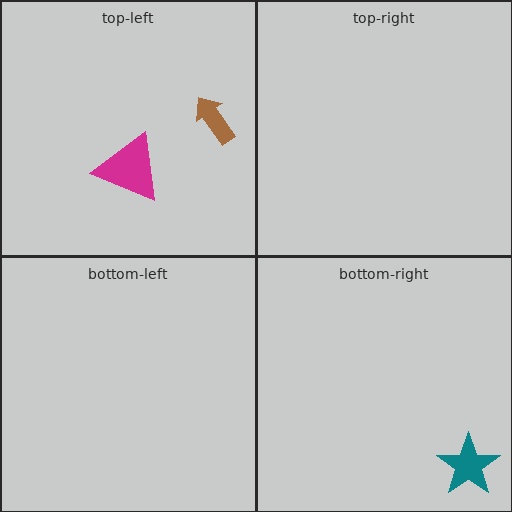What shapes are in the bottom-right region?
The teal star.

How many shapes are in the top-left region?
2.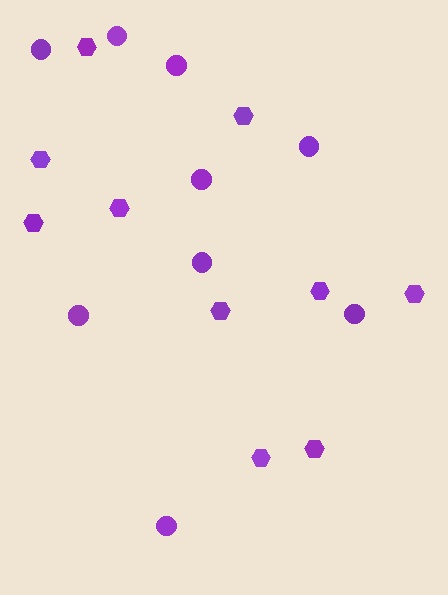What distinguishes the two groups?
There are 2 groups: one group of hexagons (10) and one group of circles (9).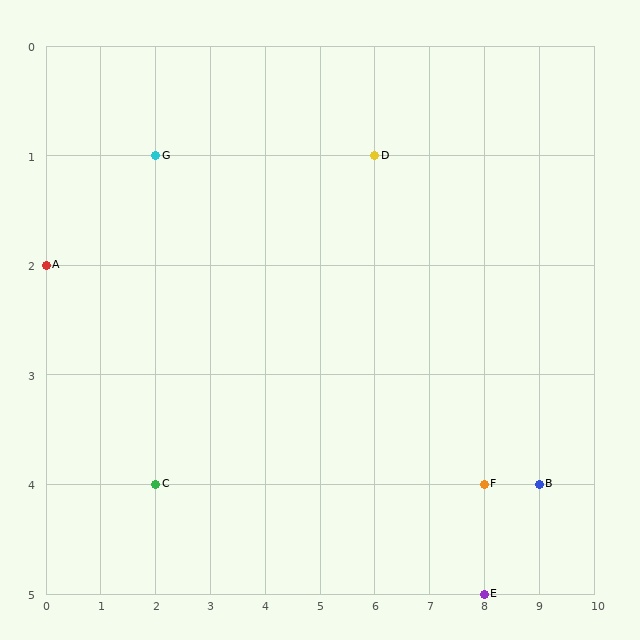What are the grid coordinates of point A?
Point A is at grid coordinates (0, 2).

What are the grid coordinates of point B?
Point B is at grid coordinates (9, 4).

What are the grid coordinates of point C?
Point C is at grid coordinates (2, 4).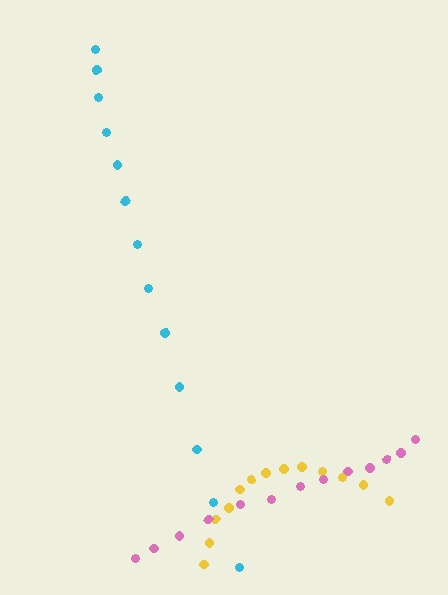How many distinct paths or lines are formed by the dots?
There are 3 distinct paths.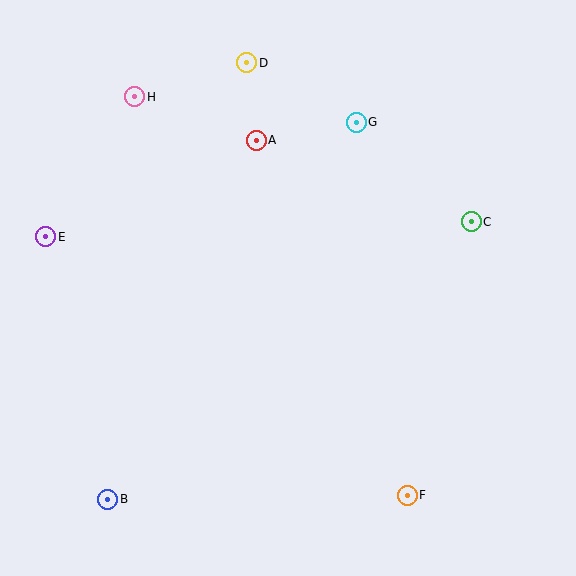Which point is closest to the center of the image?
Point A at (256, 140) is closest to the center.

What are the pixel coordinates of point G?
Point G is at (356, 122).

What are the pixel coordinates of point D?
Point D is at (247, 63).